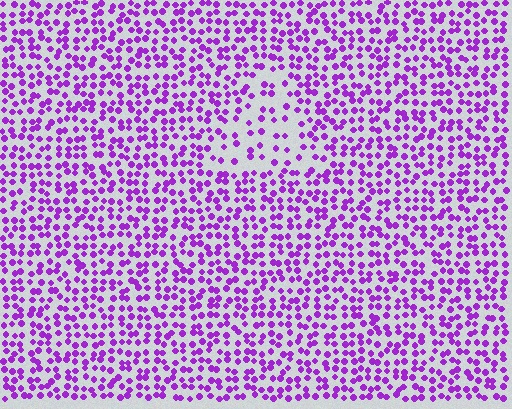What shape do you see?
I see a triangle.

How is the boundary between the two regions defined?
The boundary is defined by a change in element density (approximately 2.0x ratio). All elements are the same color, size, and shape.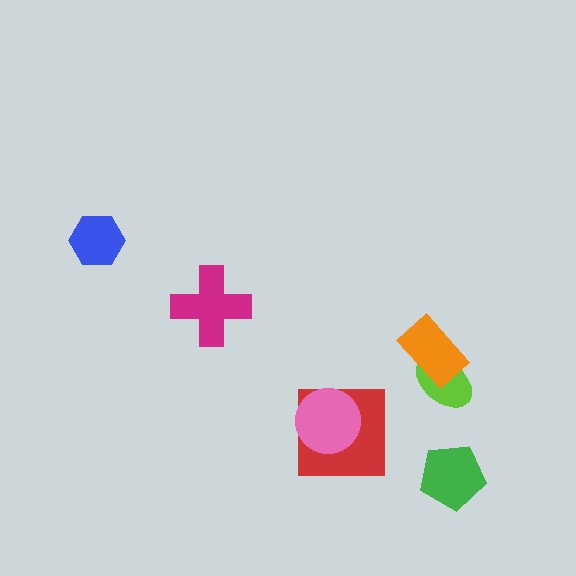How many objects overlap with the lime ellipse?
1 object overlaps with the lime ellipse.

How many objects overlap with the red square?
1 object overlaps with the red square.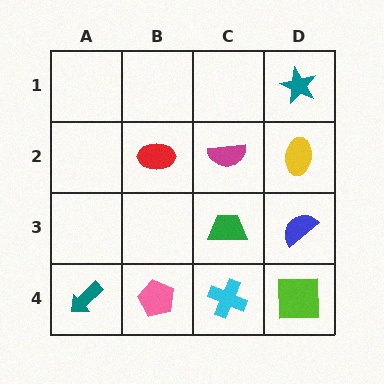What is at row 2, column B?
A red ellipse.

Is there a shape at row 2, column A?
No, that cell is empty.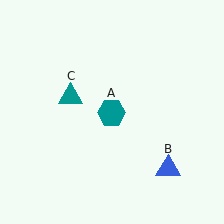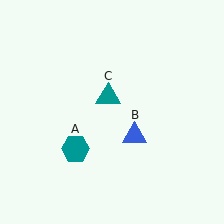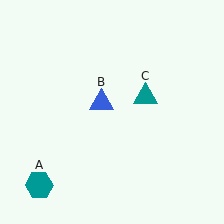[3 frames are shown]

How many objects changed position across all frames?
3 objects changed position: teal hexagon (object A), blue triangle (object B), teal triangle (object C).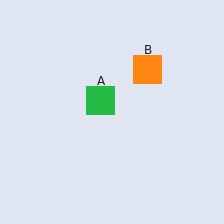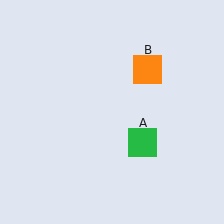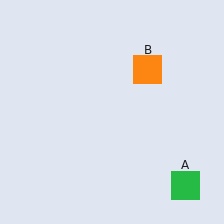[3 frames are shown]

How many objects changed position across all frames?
1 object changed position: green square (object A).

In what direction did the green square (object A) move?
The green square (object A) moved down and to the right.